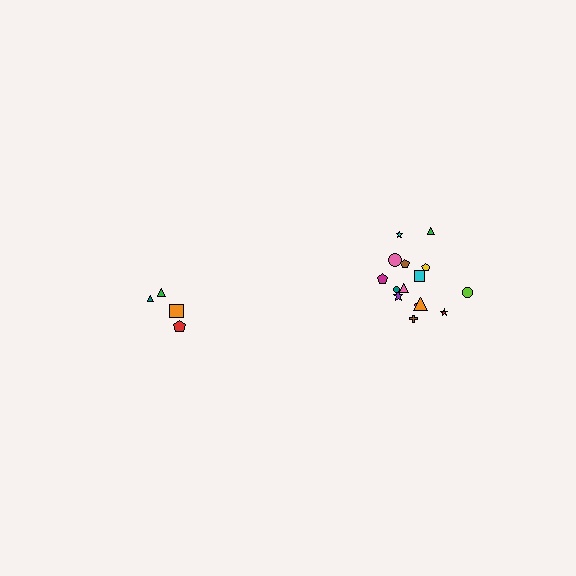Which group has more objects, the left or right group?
The right group.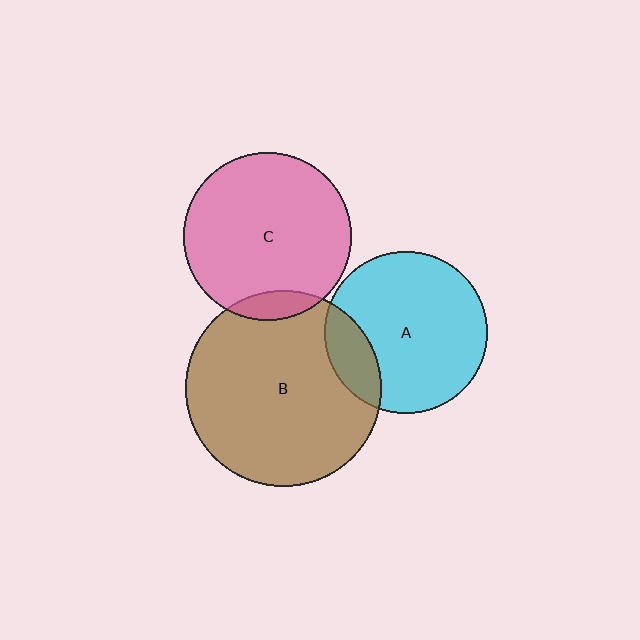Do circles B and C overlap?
Yes.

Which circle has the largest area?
Circle B (brown).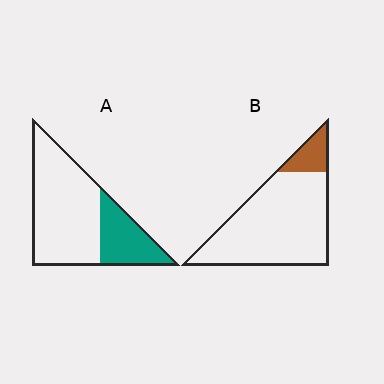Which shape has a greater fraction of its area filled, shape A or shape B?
Shape A.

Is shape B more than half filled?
No.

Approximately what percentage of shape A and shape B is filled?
A is approximately 30% and B is approximately 15%.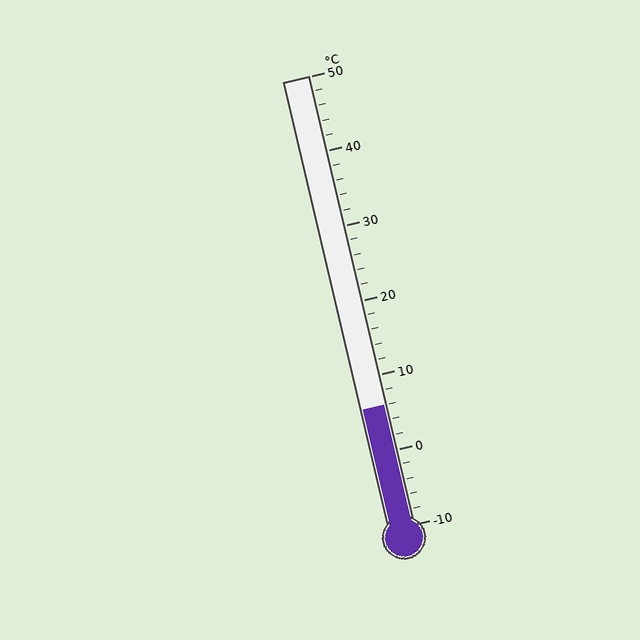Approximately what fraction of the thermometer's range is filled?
The thermometer is filled to approximately 25% of its range.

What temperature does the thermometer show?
The thermometer shows approximately 6°C.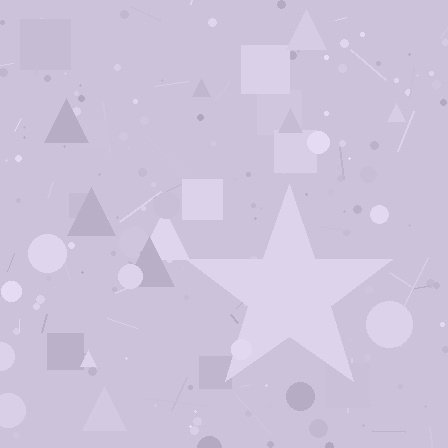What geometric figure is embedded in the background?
A star is embedded in the background.